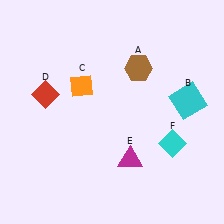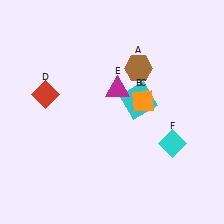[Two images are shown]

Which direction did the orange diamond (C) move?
The orange diamond (C) moved right.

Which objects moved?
The objects that moved are: the cyan square (B), the orange diamond (C), the magenta triangle (E).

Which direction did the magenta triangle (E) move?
The magenta triangle (E) moved up.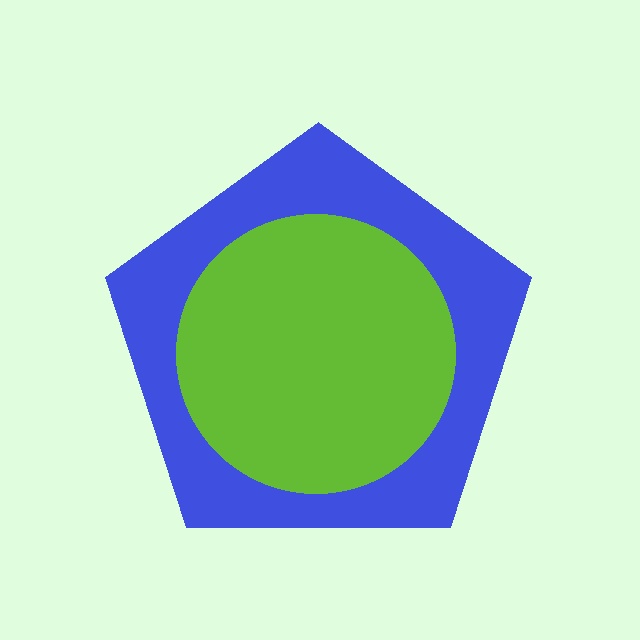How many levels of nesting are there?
2.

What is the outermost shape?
The blue pentagon.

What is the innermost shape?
The lime circle.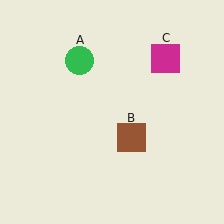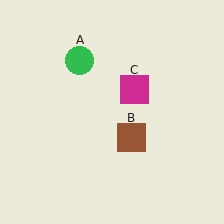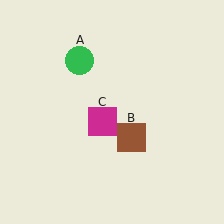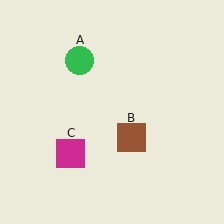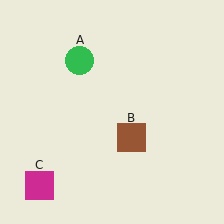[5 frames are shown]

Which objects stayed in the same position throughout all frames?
Green circle (object A) and brown square (object B) remained stationary.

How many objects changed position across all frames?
1 object changed position: magenta square (object C).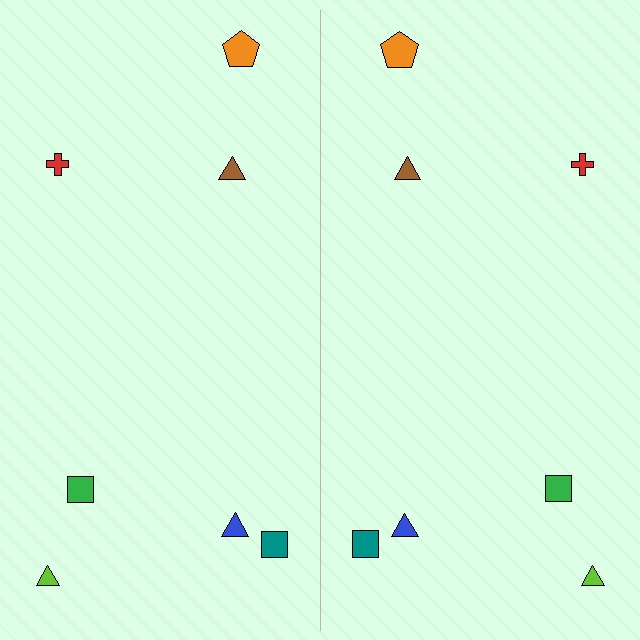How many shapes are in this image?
There are 14 shapes in this image.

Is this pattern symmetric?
Yes, this pattern has bilateral (reflection) symmetry.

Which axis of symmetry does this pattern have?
The pattern has a vertical axis of symmetry running through the center of the image.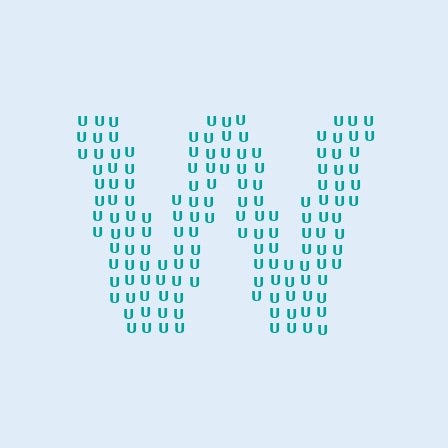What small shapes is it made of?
It is made of small letter U's.